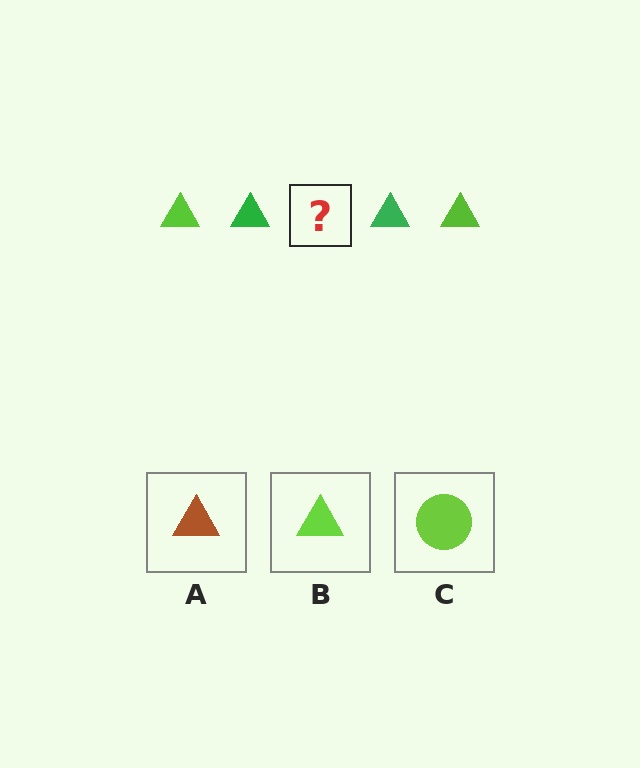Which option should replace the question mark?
Option B.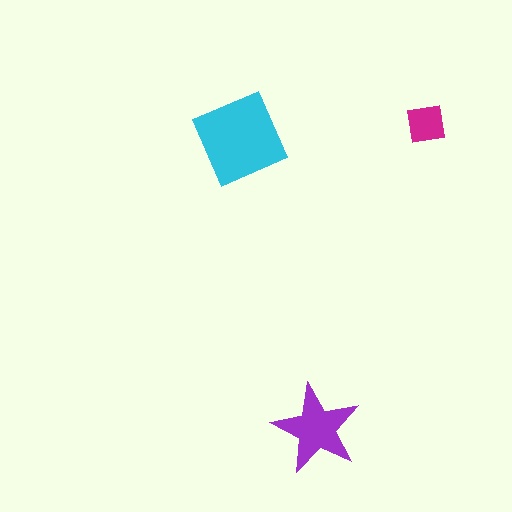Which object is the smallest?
The magenta square.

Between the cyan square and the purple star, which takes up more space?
The cyan square.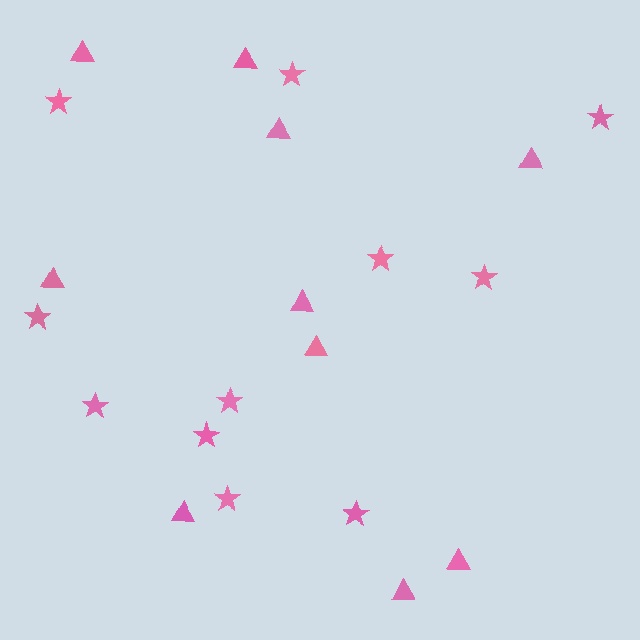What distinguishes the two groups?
There are 2 groups: one group of triangles (10) and one group of stars (11).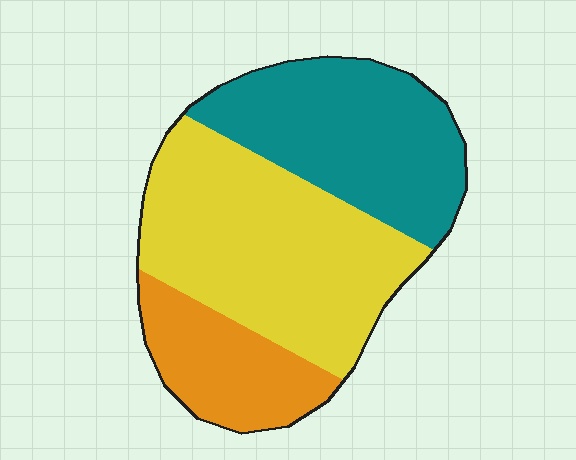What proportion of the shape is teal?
Teal covers 34% of the shape.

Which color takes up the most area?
Yellow, at roughly 45%.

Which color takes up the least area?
Orange, at roughly 20%.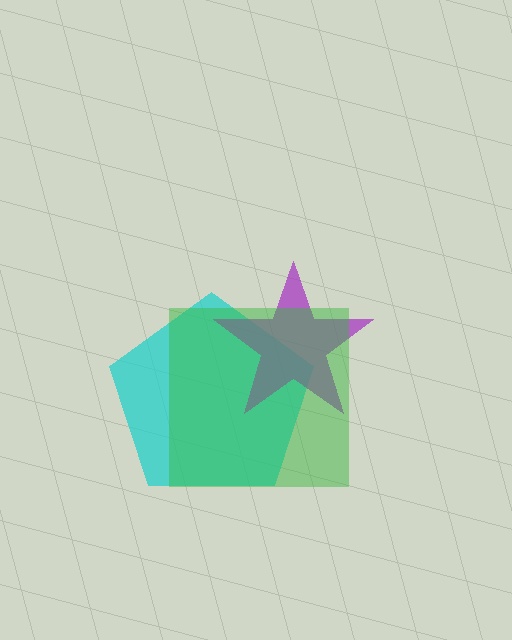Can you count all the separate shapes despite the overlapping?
Yes, there are 3 separate shapes.